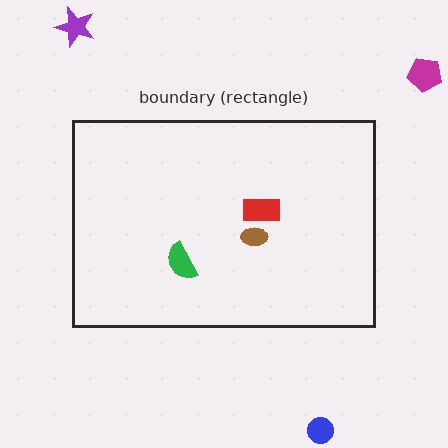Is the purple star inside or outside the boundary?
Outside.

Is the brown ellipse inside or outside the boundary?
Inside.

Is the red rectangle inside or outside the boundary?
Inside.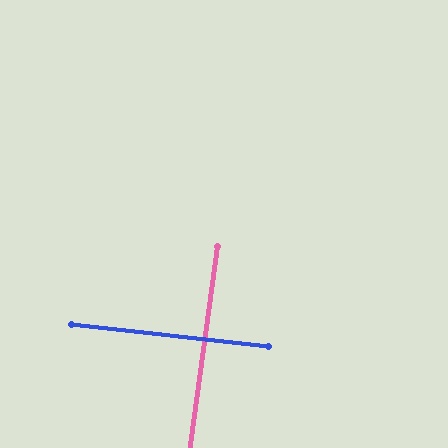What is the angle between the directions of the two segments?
Approximately 89 degrees.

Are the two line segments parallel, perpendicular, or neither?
Perpendicular — they meet at approximately 89°.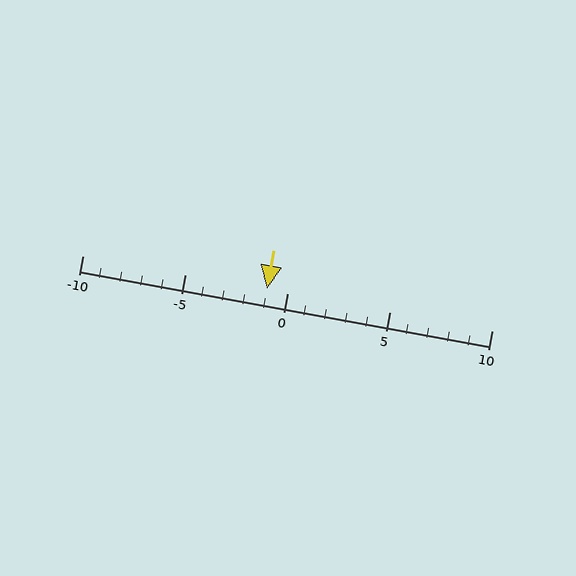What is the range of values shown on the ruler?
The ruler shows values from -10 to 10.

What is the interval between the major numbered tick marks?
The major tick marks are spaced 5 units apart.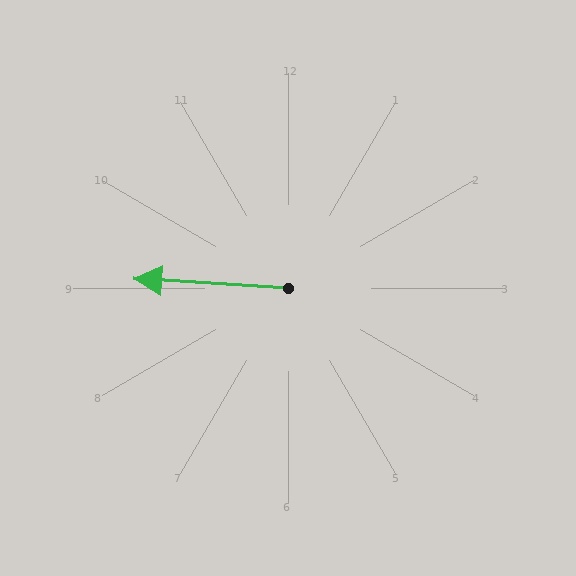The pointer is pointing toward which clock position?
Roughly 9 o'clock.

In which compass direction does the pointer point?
West.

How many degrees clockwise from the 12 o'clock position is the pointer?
Approximately 273 degrees.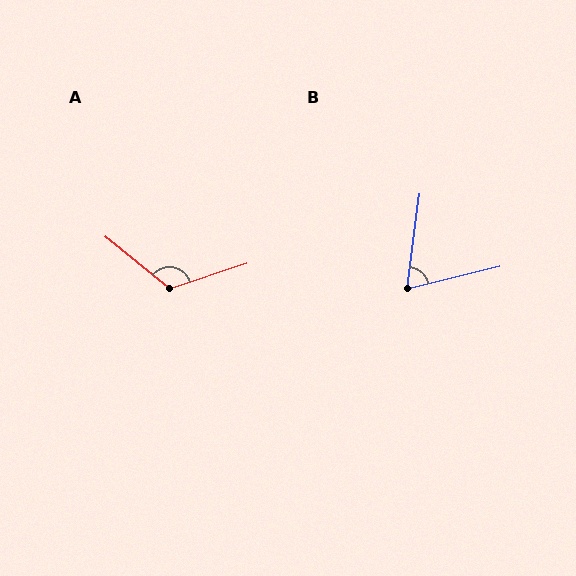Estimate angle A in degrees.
Approximately 123 degrees.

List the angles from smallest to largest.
B (69°), A (123°).